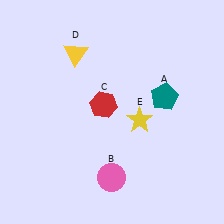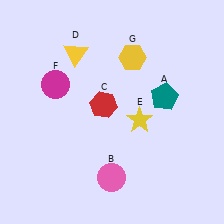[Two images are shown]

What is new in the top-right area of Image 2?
A yellow hexagon (G) was added in the top-right area of Image 2.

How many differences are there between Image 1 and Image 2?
There are 2 differences between the two images.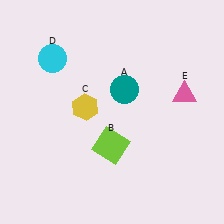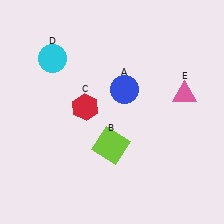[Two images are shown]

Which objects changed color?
A changed from teal to blue. C changed from yellow to red.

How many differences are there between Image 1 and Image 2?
There are 2 differences between the two images.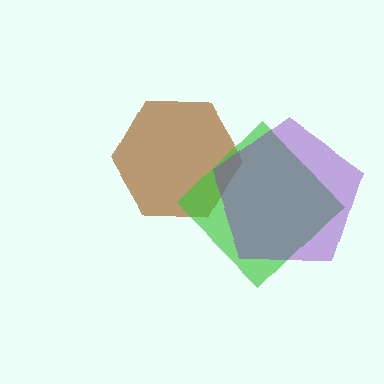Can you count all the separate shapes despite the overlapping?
Yes, there are 3 separate shapes.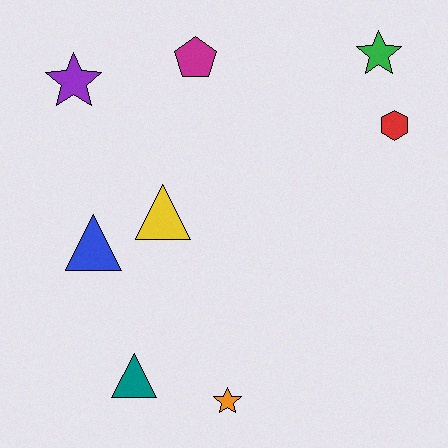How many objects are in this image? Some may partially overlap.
There are 8 objects.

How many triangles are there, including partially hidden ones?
There are 3 triangles.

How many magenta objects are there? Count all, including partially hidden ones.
There is 1 magenta object.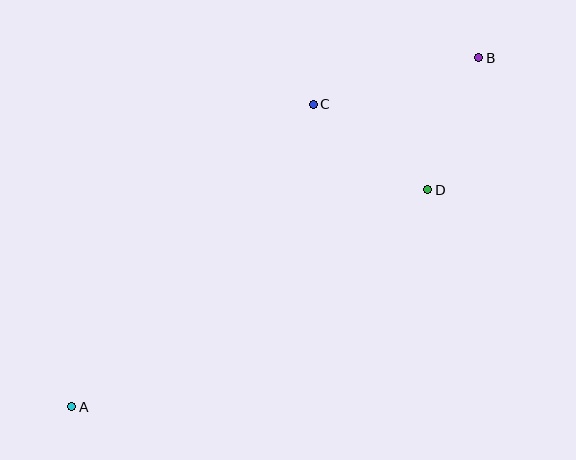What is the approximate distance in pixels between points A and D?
The distance between A and D is approximately 417 pixels.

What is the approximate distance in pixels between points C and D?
The distance between C and D is approximately 143 pixels.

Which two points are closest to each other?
Points B and D are closest to each other.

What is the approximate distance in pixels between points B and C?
The distance between B and C is approximately 171 pixels.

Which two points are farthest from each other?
Points A and B are farthest from each other.